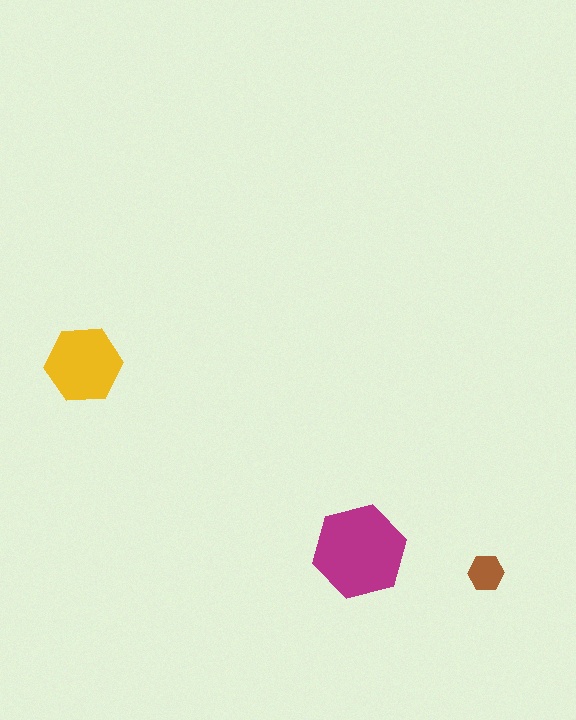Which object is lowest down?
The brown hexagon is bottommost.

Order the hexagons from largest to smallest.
the magenta one, the yellow one, the brown one.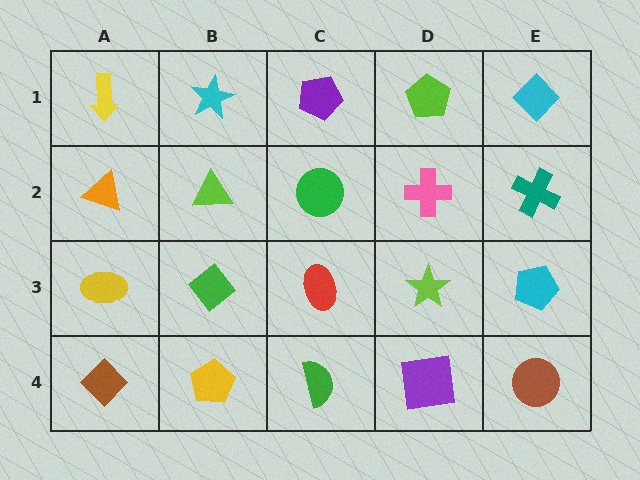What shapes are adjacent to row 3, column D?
A pink cross (row 2, column D), a purple square (row 4, column D), a red ellipse (row 3, column C), a cyan pentagon (row 3, column E).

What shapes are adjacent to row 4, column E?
A cyan pentagon (row 3, column E), a purple square (row 4, column D).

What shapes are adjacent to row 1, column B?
A lime triangle (row 2, column B), a yellow arrow (row 1, column A), a purple pentagon (row 1, column C).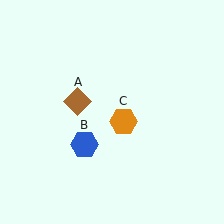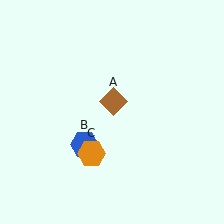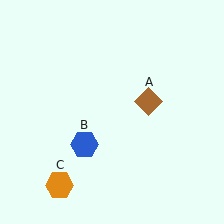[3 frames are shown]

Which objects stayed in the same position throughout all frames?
Blue hexagon (object B) remained stationary.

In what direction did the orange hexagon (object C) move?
The orange hexagon (object C) moved down and to the left.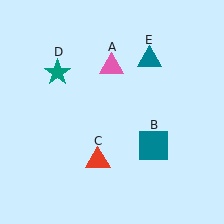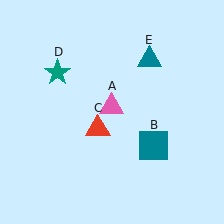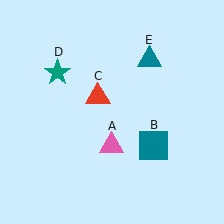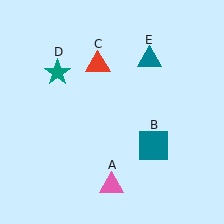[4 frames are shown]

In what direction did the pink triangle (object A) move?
The pink triangle (object A) moved down.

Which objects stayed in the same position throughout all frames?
Teal square (object B) and teal star (object D) and teal triangle (object E) remained stationary.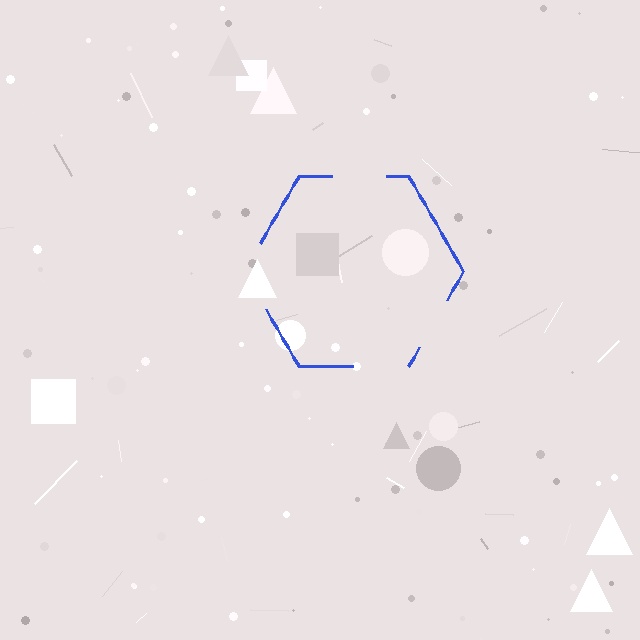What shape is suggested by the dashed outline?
The dashed outline suggests a hexagon.